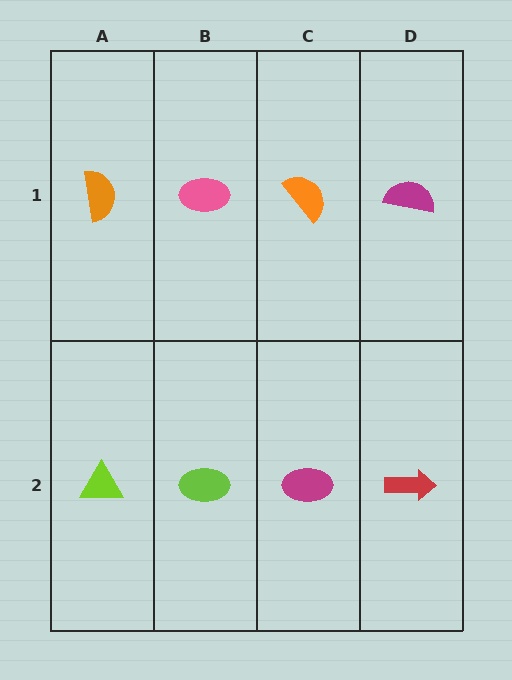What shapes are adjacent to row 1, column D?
A red arrow (row 2, column D), an orange semicircle (row 1, column C).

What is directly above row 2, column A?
An orange semicircle.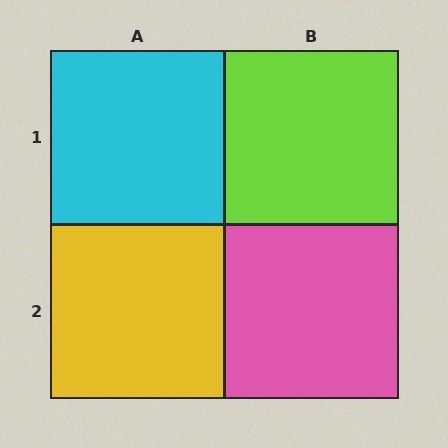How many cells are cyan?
1 cell is cyan.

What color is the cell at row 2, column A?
Yellow.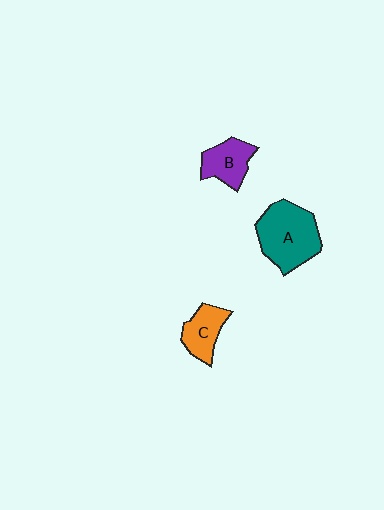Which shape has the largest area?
Shape A (teal).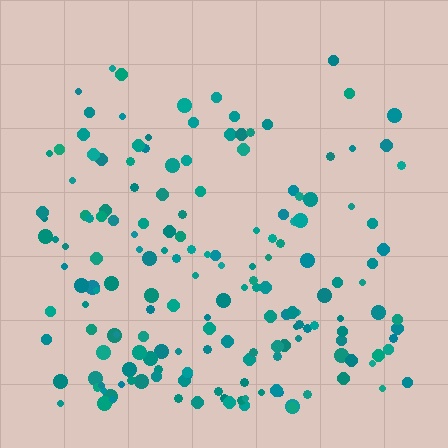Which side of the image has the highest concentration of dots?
The bottom.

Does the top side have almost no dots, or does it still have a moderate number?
Still a moderate number, just noticeably fewer than the bottom.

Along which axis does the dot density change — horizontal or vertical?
Vertical.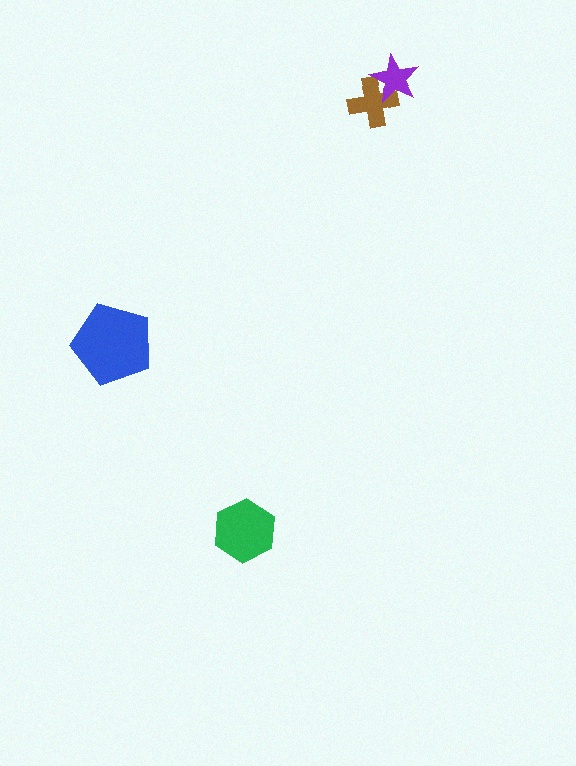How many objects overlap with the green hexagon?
0 objects overlap with the green hexagon.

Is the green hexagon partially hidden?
No, no other shape covers it.